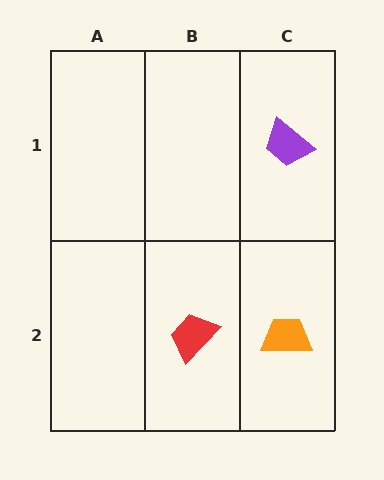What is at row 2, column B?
A red trapezoid.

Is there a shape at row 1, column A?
No, that cell is empty.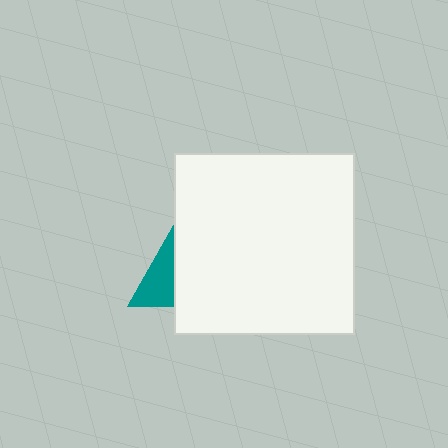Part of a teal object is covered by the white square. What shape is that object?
It is a triangle.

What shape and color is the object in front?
The object in front is a white square.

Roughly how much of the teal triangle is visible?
A small part of it is visible (roughly 30%).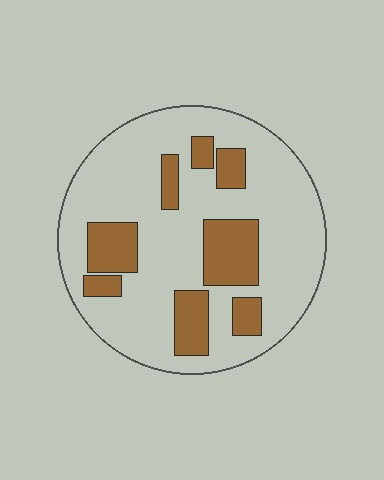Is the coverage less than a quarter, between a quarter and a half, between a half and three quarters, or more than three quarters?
Less than a quarter.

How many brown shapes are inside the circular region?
8.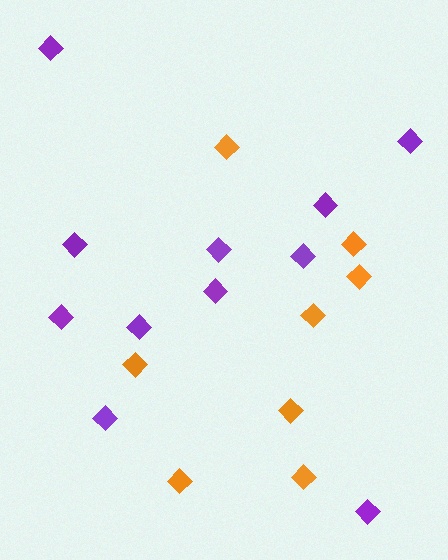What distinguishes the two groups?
There are 2 groups: one group of orange diamonds (8) and one group of purple diamonds (11).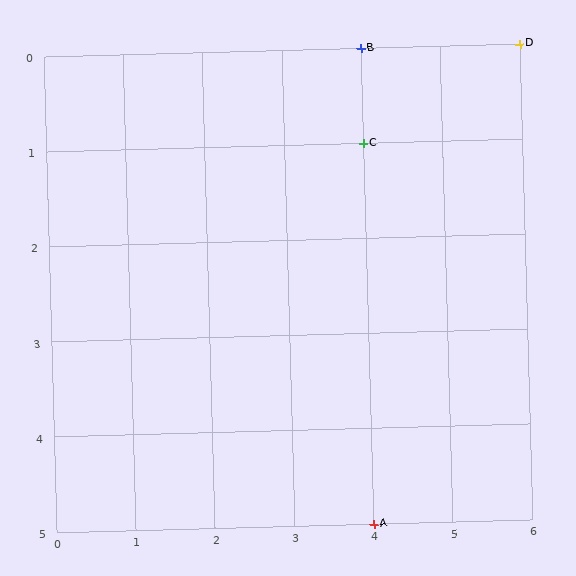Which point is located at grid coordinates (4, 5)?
Point A is at (4, 5).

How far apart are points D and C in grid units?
Points D and C are 2 columns and 1 row apart (about 2.2 grid units diagonally).